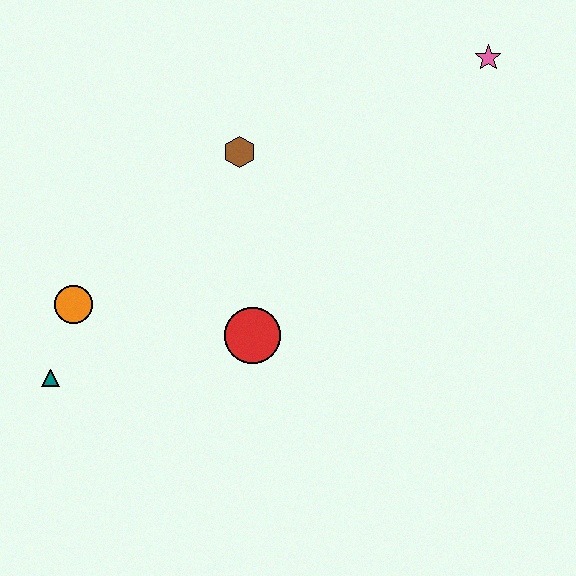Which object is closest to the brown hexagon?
The red circle is closest to the brown hexagon.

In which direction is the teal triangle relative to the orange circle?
The teal triangle is below the orange circle.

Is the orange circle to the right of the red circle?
No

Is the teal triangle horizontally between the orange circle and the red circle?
No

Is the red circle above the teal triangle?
Yes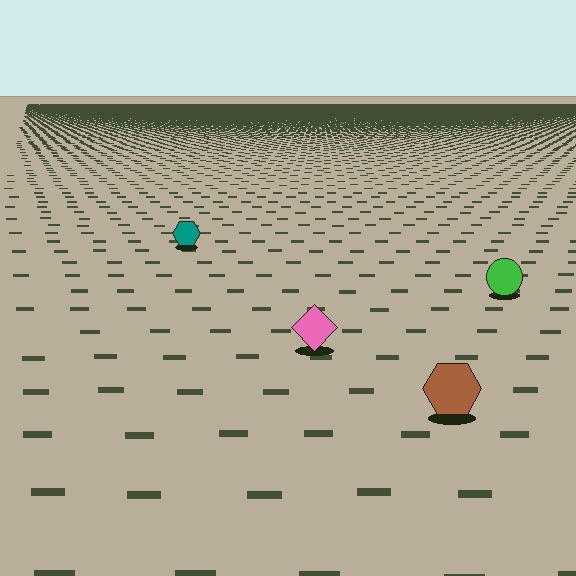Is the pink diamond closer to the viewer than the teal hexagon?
Yes. The pink diamond is closer — you can tell from the texture gradient: the ground texture is coarser near it.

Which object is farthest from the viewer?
The teal hexagon is farthest from the viewer. It appears smaller and the ground texture around it is denser.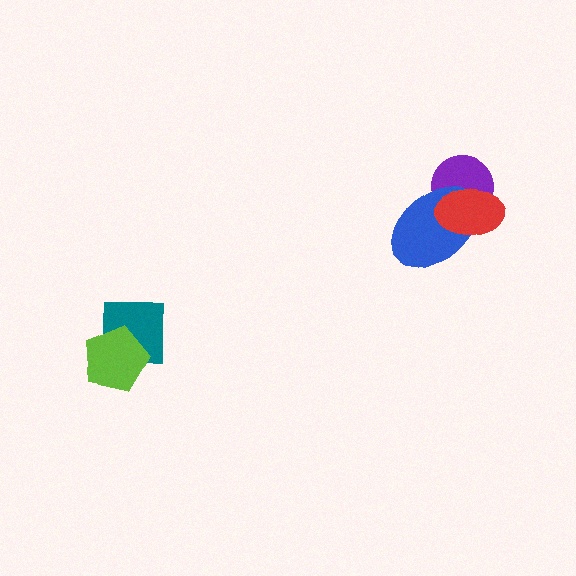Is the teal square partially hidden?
Yes, it is partially covered by another shape.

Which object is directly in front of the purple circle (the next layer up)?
The blue ellipse is directly in front of the purple circle.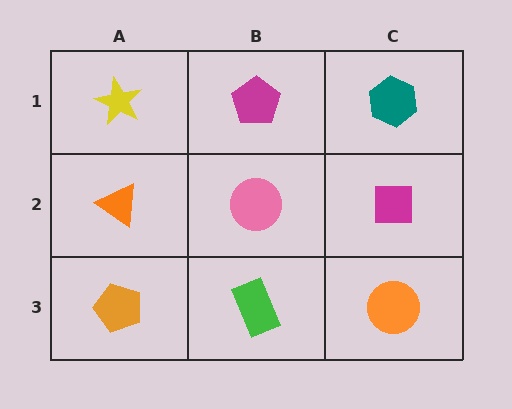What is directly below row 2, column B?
A green rectangle.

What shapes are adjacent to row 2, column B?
A magenta pentagon (row 1, column B), a green rectangle (row 3, column B), an orange triangle (row 2, column A), a magenta square (row 2, column C).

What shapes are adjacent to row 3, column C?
A magenta square (row 2, column C), a green rectangle (row 3, column B).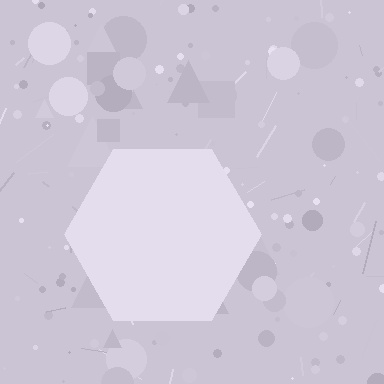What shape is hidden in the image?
A hexagon is hidden in the image.